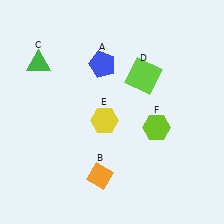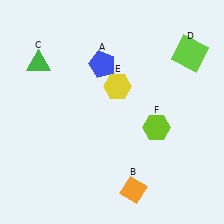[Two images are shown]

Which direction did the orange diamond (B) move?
The orange diamond (B) moved right.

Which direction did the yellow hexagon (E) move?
The yellow hexagon (E) moved up.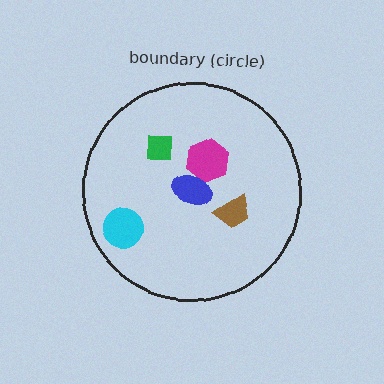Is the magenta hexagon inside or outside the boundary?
Inside.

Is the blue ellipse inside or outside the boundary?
Inside.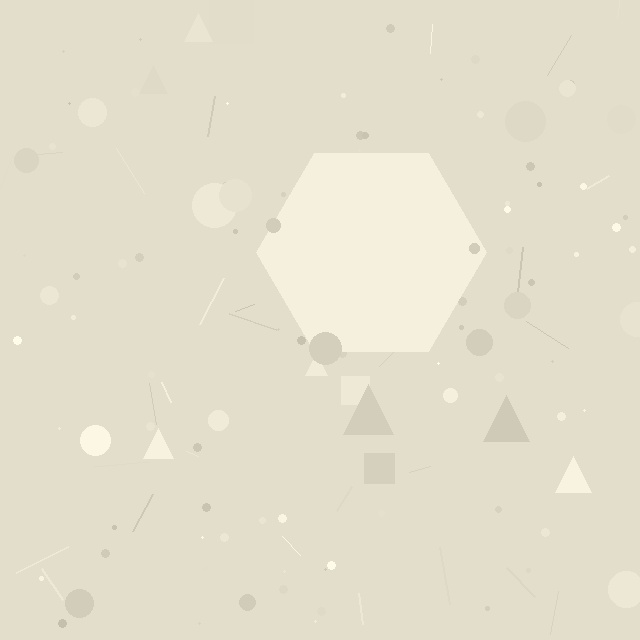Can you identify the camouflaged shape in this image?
The camouflaged shape is a hexagon.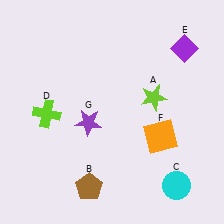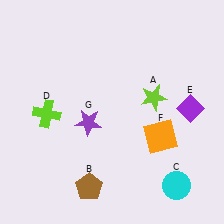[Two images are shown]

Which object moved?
The purple diamond (E) moved down.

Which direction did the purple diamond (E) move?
The purple diamond (E) moved down.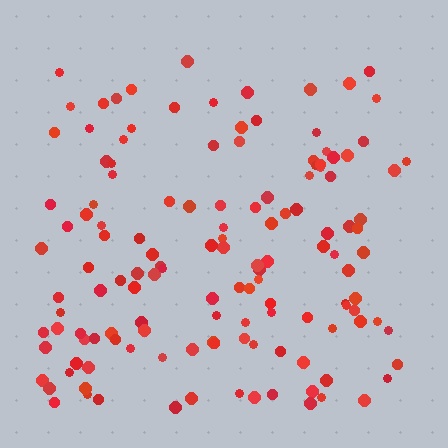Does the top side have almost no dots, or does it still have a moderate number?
Still a moderate number, just noticeably fewer than the bottom.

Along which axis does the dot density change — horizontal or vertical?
Vertical.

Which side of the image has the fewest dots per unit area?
The top.